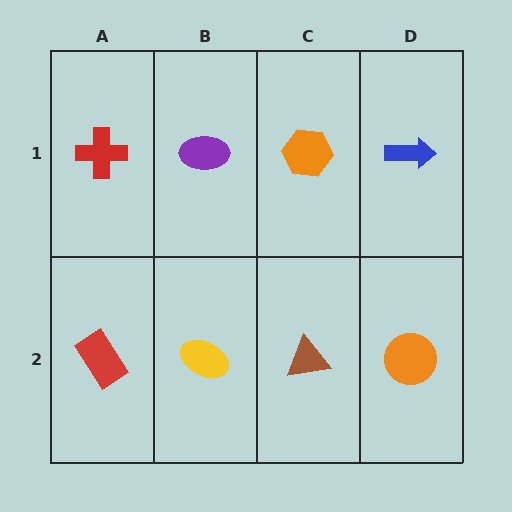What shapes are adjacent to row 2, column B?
A purple ellipse (row 1, column B), a red rectangle (row 2, column A), a brown triangle (row 2, column C).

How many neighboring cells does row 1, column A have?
2.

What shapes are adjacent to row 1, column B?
A yellow ellipse (row 2, column B), a red cross (row 1, column A), an orange hexagon (row 1, column C).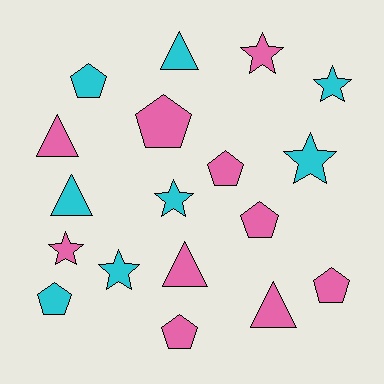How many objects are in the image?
There are 18 objects.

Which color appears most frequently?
Pink, with 10 objects.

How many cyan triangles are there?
There are 2 cyan triangles.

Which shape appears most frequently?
Pentagon, with 7 objects.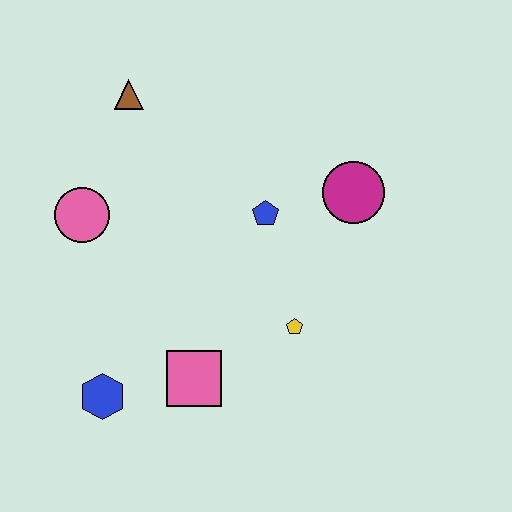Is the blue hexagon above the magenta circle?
No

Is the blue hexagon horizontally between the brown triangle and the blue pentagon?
No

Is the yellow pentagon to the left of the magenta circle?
Yes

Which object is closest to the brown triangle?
The pink circle is closest to the brown triangle.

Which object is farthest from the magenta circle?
The blue hexagon is farthest from the magenta circle.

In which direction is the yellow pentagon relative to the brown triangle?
The yellow pentagon is below the brown triangle.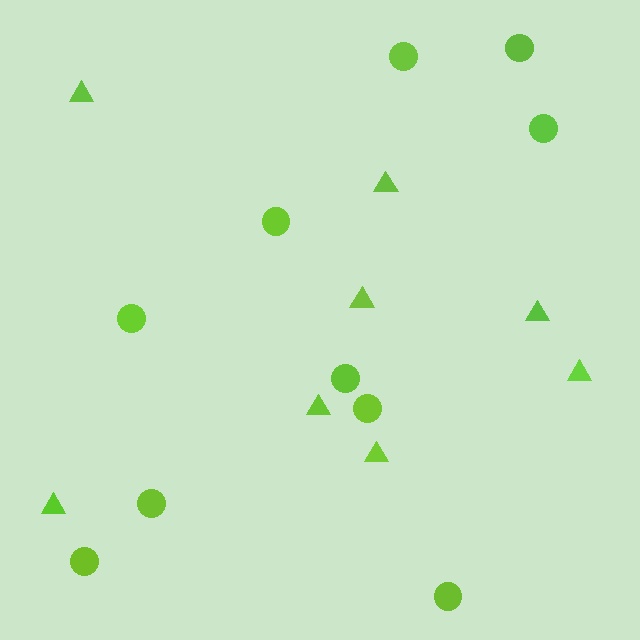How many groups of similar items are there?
There are 2 groups: one group of circles (10) and one group of triangles (8).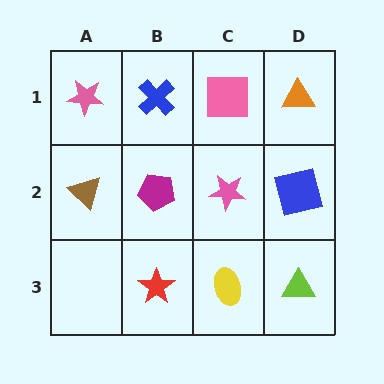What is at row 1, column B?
A blue cross.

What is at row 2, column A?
A brown triangle.